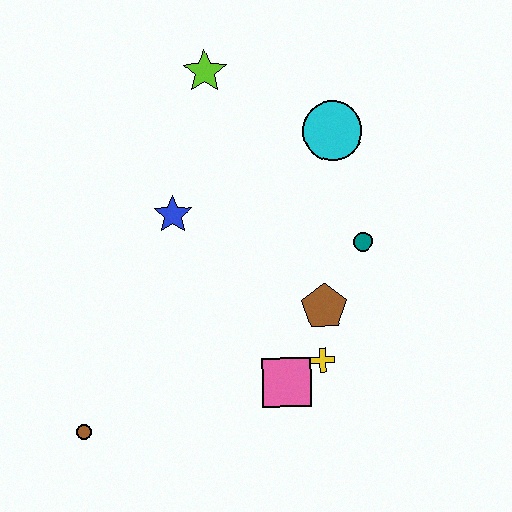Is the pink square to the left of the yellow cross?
Yes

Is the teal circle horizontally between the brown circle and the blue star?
No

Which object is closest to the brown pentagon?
The yellow cross is closest to the brown pentagon.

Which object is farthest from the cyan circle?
The brown circle is farthest from the cyan circle.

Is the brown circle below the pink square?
Yes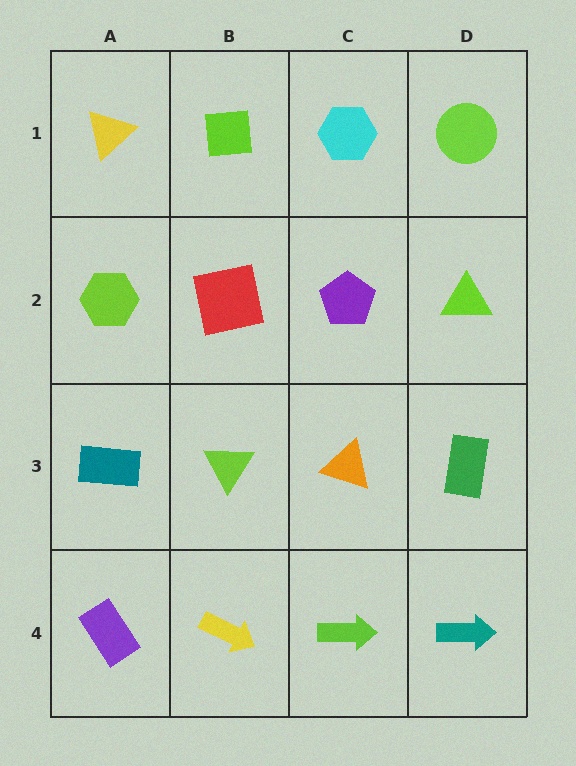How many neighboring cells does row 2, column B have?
4.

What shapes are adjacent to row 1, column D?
A lime triangle (row 2, column D), a cyan hexagon (row 1, column C).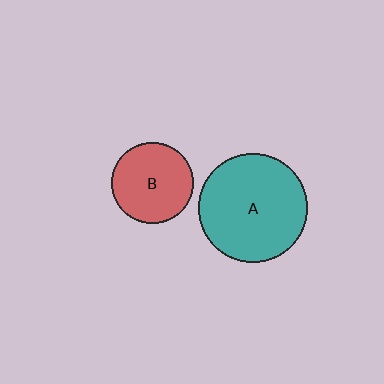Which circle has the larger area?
Circle A (teal).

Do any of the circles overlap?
No, none of the circles overlap.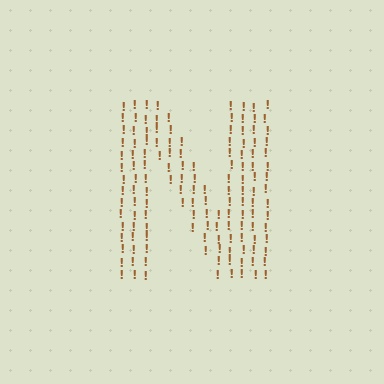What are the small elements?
The small elements are exclamation marks.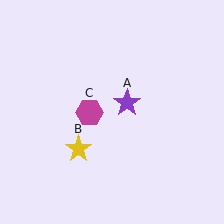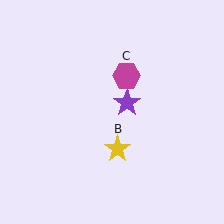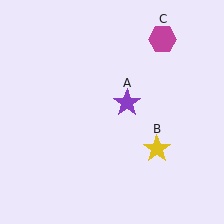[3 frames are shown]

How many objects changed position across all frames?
2 objects changed position: yellow star (object B), magenta hexagon (object C).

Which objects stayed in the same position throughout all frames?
Purple star (object A) remained stationary.